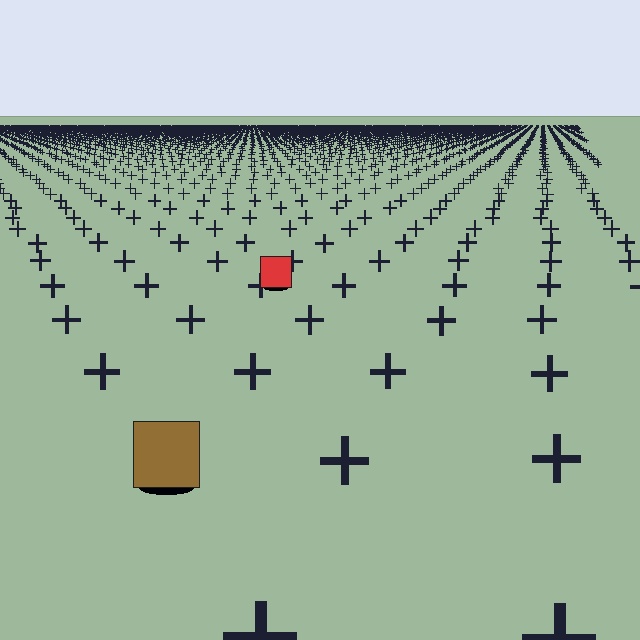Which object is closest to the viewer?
The brown square is closest. The texture marks near it are larger and more spread out.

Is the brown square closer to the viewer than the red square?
Yes. The brown square is closer — you can tell from the texture gradient: the ground texture is coarser near it.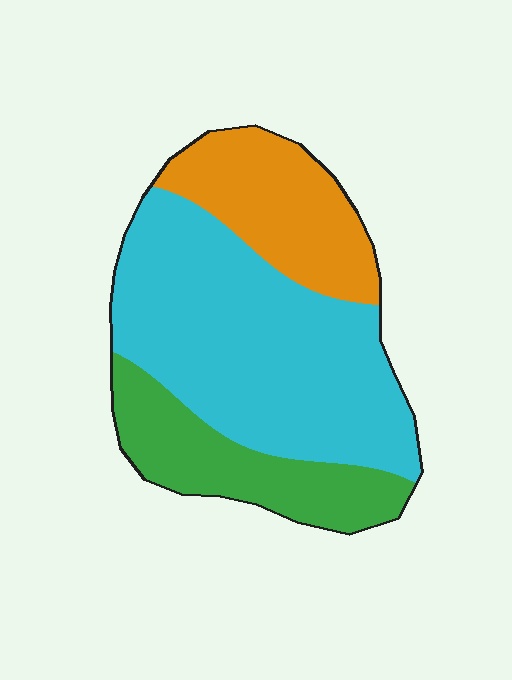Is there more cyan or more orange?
Cyan.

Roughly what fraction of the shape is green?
Green covers 22% of the shape.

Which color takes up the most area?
Cyan, at roughly 55%.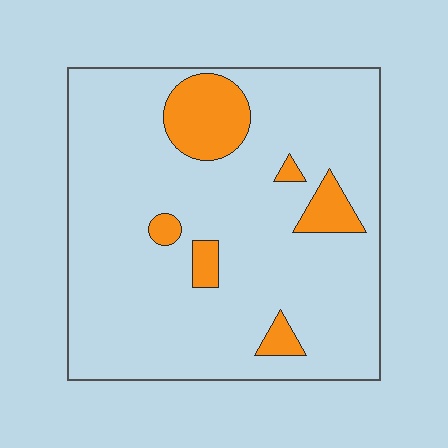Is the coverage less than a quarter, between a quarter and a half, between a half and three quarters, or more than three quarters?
Less than a quarter.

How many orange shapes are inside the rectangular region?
6.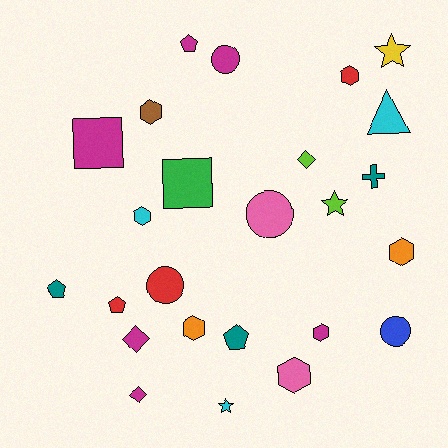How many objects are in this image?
There are 25 objects.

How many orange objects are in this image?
There are 2 orange objects.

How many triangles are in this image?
There is 1 triangle.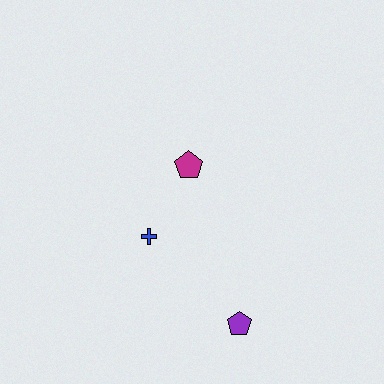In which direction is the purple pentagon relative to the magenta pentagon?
The purple pentagon is below the magenta pentagon.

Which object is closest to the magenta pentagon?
The blue cross is closest to the magenta pentagon.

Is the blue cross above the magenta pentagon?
No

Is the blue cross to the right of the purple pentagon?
No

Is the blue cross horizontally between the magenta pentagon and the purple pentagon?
No